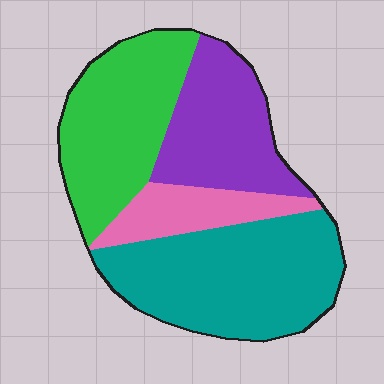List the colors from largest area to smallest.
From largest to smallest: teal, green, purple, pink.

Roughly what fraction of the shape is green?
Green takes up about one quarter (1/4) of the shape.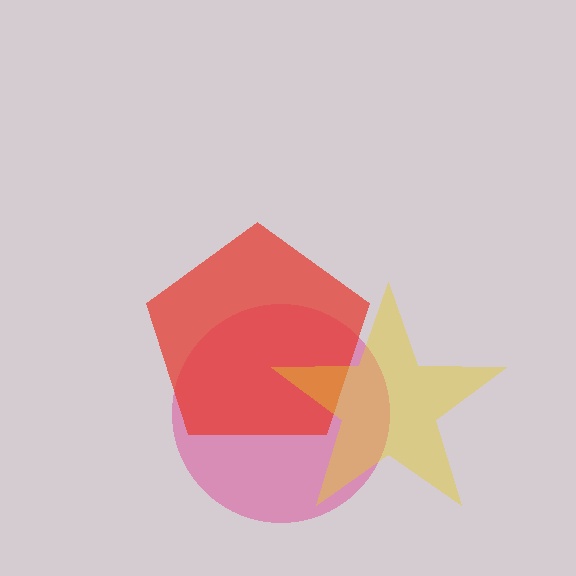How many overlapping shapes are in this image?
There are 3 overlapping shapes in the image.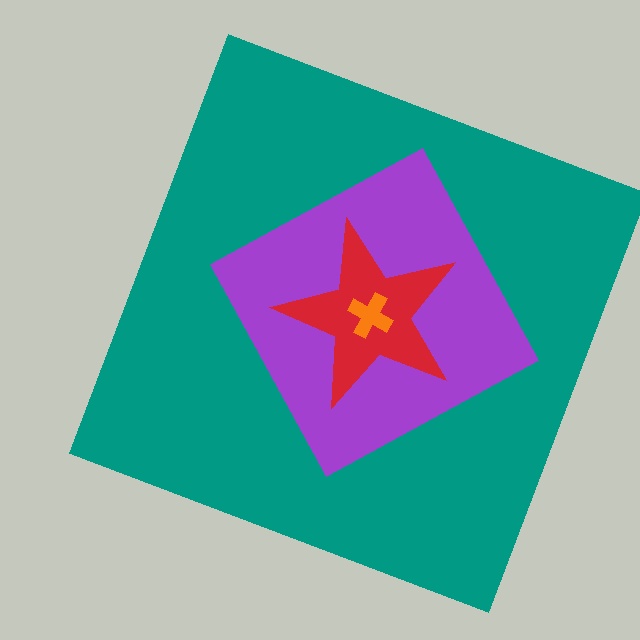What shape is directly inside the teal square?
The purple diamond.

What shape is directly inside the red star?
The orange cross.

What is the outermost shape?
The teal square.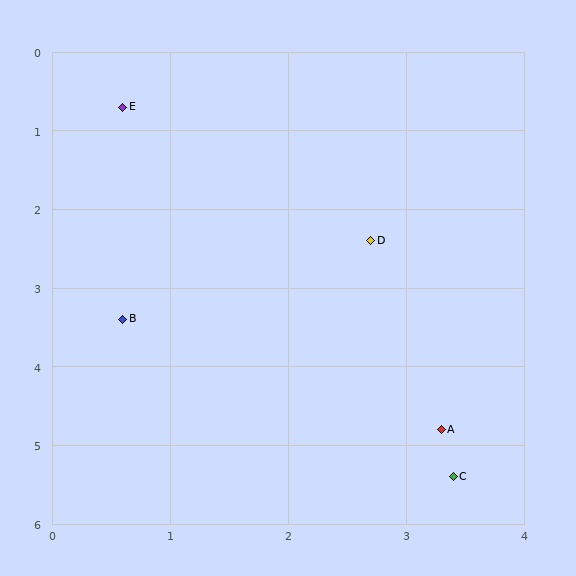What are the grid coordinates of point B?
Point B is at approximately (0.6, 3.4).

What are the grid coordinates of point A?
Point A is at approximately (3.3, 4.8).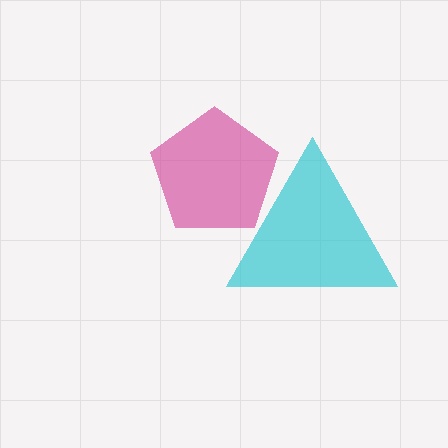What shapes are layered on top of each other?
The layered shapes are: a magenta pentagon, a cyan triangle.